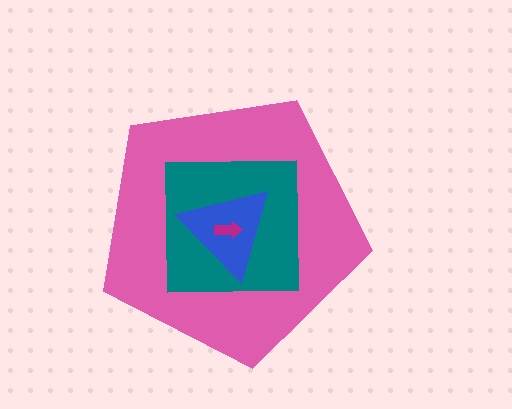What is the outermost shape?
The pink pentagon.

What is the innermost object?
The magenta arrow.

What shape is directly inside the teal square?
The blue triangle.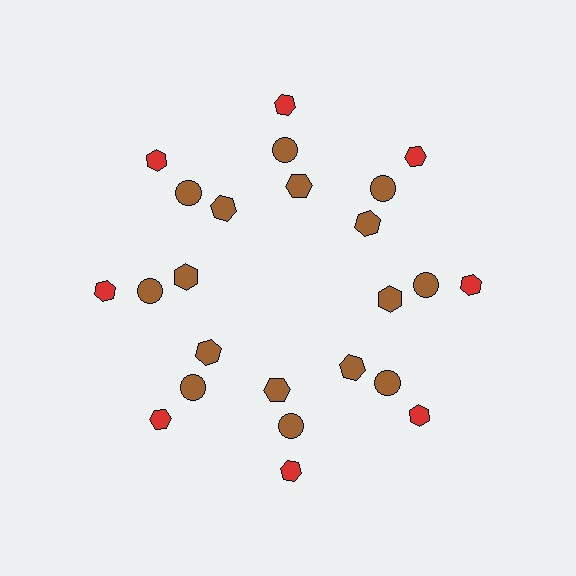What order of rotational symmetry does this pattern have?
This pattern has 8-fold rotational symmetry.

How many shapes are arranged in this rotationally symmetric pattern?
There are 24 shapes, arranged in 8 groups of 3.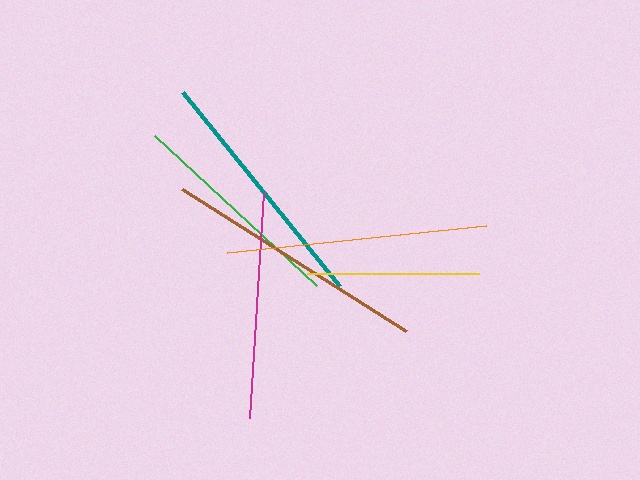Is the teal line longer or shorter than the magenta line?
The teal line is longer than the magenta line.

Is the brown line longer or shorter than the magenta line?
The brown line is longer than the magenta line.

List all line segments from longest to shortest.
From longest to shortest: brown, orange, teal, magenta, green, yellow.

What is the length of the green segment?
The green segment is approximately 222 pixels long.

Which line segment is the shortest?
The yellow line is the shortest at approximately 172 pixels.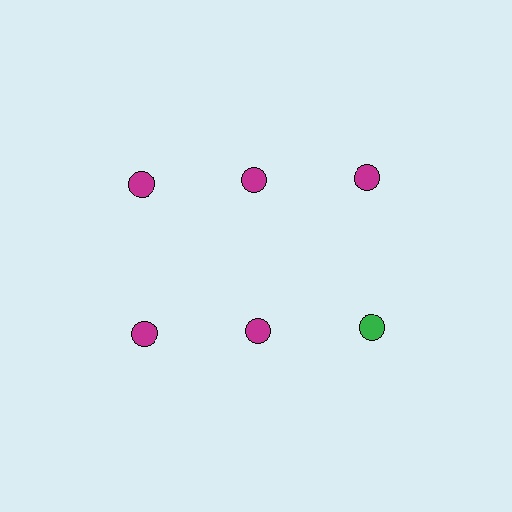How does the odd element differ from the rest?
It has a different color: green instead of magenta.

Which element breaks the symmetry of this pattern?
The green circle in the second row, center column breaks the symmetry. All other shapes are magenta circles.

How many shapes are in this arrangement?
There are 6 shapes arranged in a grid pattern.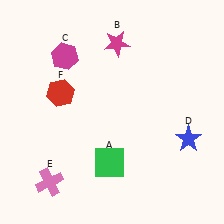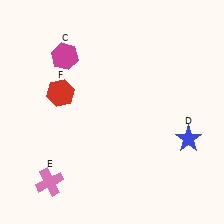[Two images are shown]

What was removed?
The green square (A), the magenta star (B) were removed in Image 2.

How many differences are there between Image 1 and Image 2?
There are 2 differences between the two images.